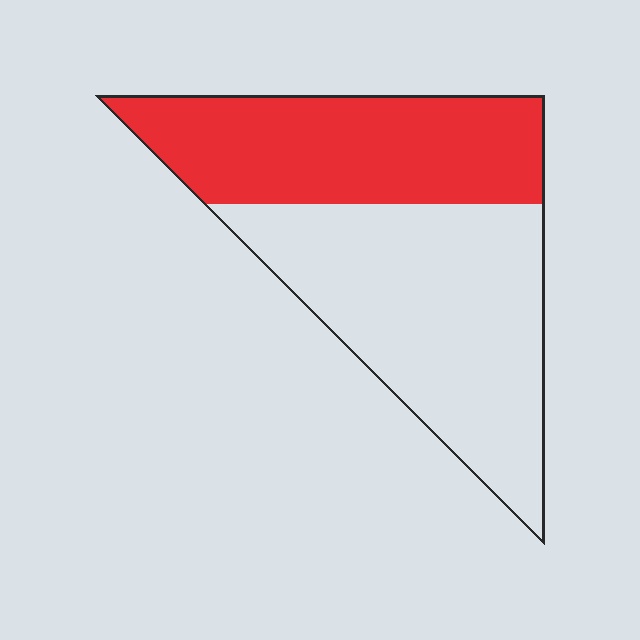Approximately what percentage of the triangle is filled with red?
Approximately 45%.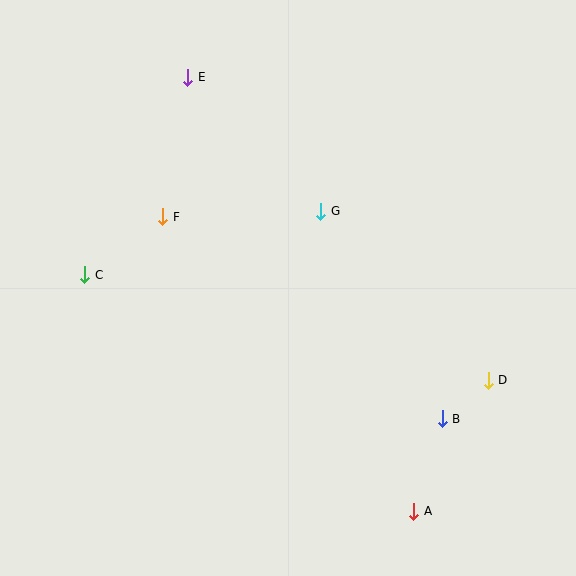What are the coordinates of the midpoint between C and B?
The midpoint between C and B is at (264, 347).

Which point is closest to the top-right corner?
Point G is closest to the top-right corner.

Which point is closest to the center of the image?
Point G at (321, 211) is closest to the center.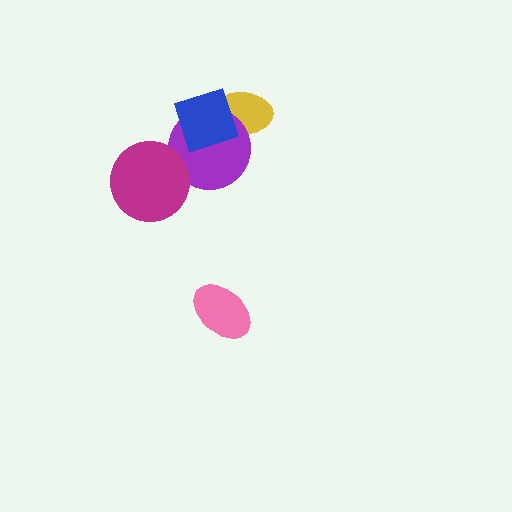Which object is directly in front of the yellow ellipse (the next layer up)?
The purple circle is directly in front of the yellow ellipse.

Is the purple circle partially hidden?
Yes, it is partially covered by another shape.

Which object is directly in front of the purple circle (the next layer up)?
The blue diamond is directly in front of the purple circle.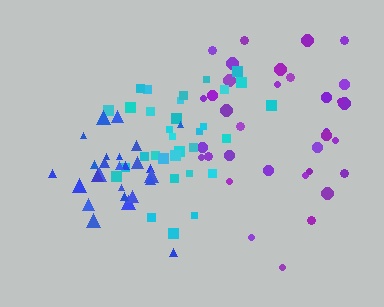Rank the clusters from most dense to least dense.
blue, cyan, purple.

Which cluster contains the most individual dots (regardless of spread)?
Purple (34).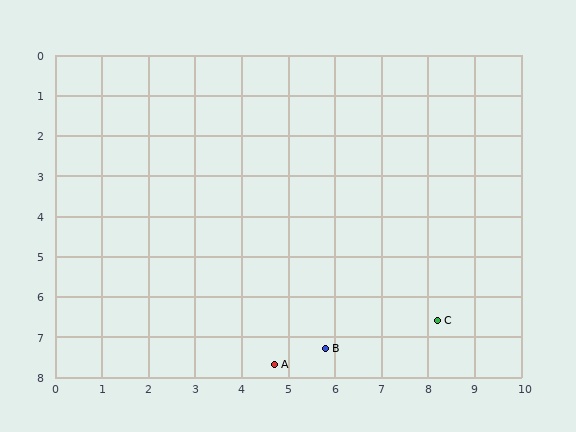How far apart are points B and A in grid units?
Points B and A are about 1.2 grid units apart.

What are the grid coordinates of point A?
Point A is at approximately (4.7, 7.7).